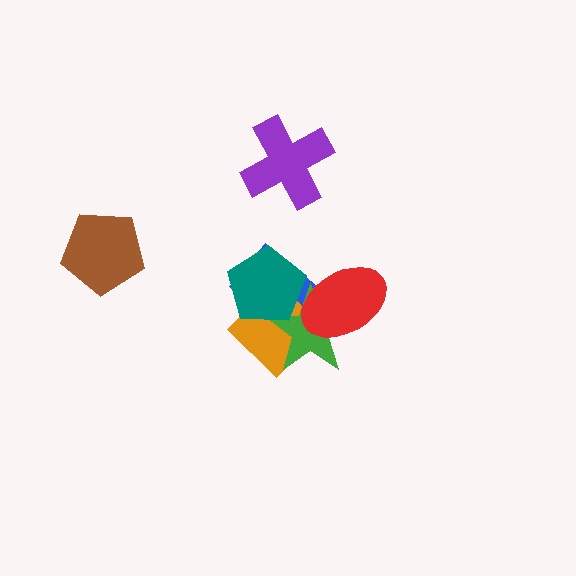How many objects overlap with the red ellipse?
3 objects overlap with the red ellipse.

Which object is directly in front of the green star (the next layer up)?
The teal pentagon is directly in front of the green star.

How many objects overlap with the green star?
4 objects overlap with the green star.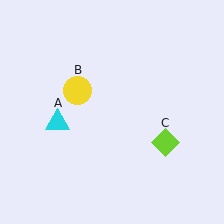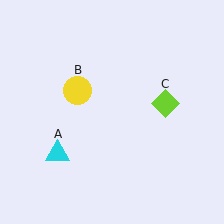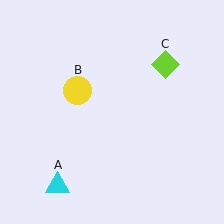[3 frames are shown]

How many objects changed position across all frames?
2 objects changed position: cyan triangle (object A), lime diamond (object C).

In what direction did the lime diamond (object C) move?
The lime diamond (object C) moved up.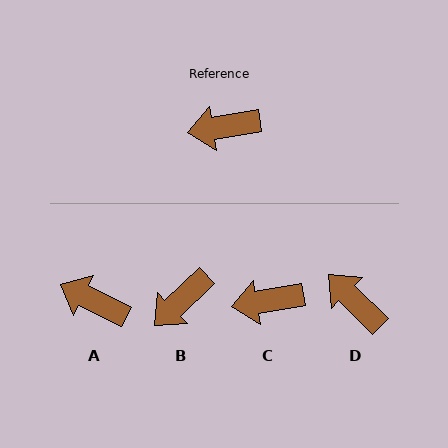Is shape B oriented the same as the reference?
No, it is off by about 35 degrees.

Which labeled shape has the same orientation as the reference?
C.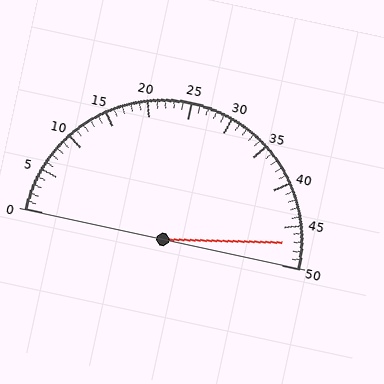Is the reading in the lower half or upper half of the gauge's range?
The reading is in the upper half of the range (0 to 50).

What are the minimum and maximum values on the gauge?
The gauge ranges from 0 to 50.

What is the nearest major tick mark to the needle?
The nearest major tick mark is 45.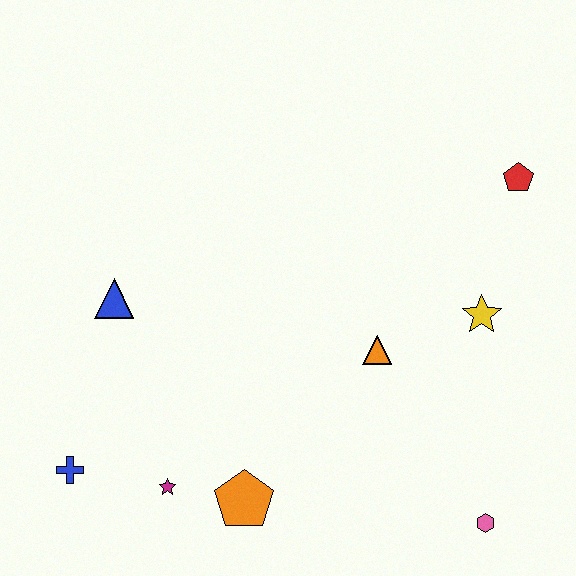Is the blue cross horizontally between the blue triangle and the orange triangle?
No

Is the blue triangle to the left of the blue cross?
No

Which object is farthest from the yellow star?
The blue cross is farthest from the yellow star.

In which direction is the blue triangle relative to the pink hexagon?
The blue triangle is to the left of the pink hexagon.